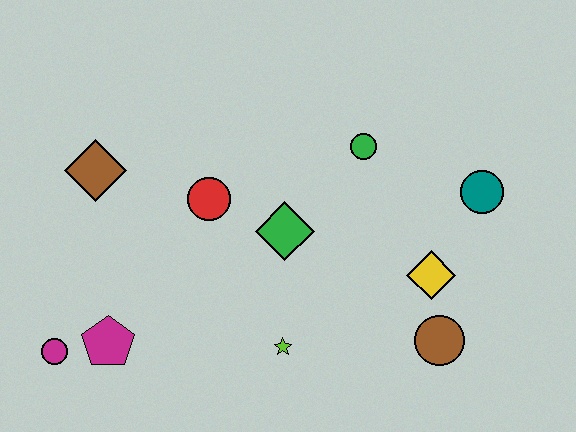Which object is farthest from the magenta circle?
The teal circle is farthest from the magenta circle.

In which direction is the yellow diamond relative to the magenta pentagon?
The yellow diamond is to the right of the magenta pentagon.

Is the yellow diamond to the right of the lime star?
Yes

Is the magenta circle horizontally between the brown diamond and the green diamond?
No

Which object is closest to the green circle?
The green diamond is closest to the green circle.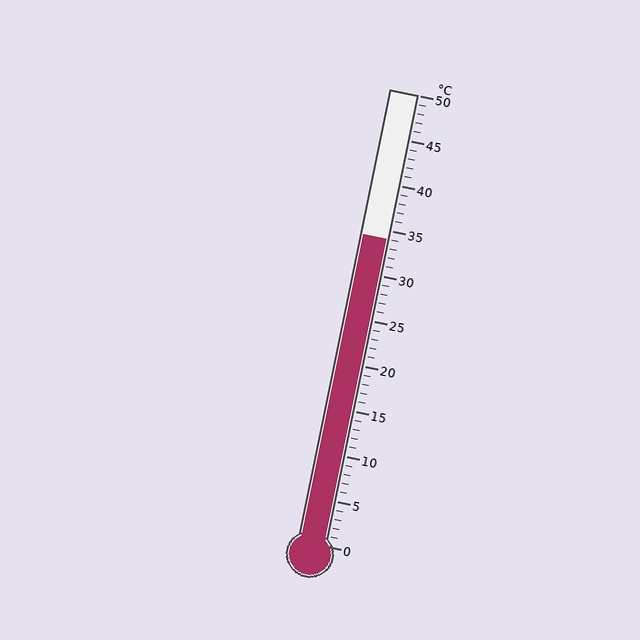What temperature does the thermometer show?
The thermometer shows approximately 34°C.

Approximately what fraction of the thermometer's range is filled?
The thermometer is filled to approximately 70% of its range.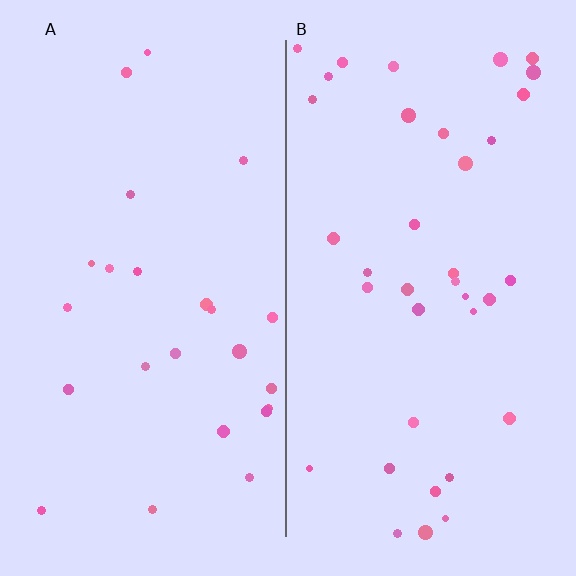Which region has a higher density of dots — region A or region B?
B (the right).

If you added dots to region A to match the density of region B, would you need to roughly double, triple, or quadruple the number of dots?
Approximately double.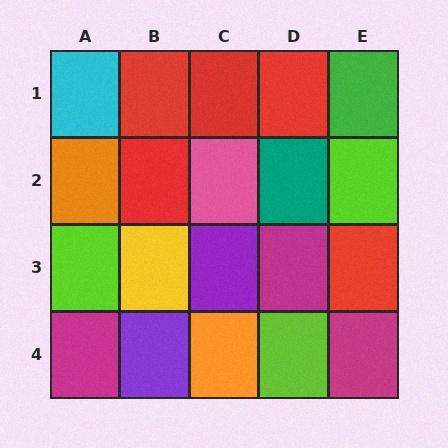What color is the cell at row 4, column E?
Magenta.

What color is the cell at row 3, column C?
Purple.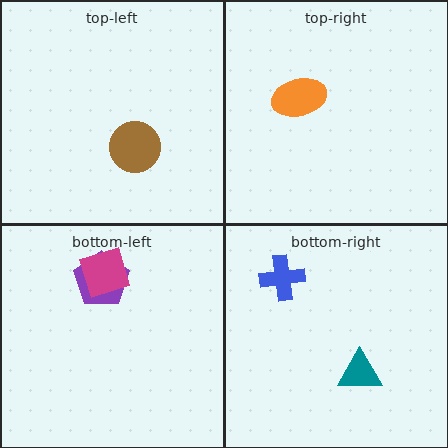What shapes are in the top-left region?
The brown circle.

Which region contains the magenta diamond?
The bottom-left region.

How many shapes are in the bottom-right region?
2.